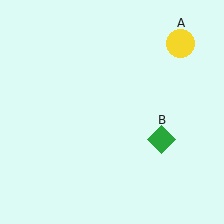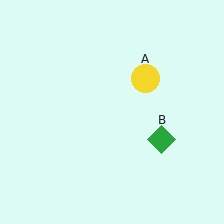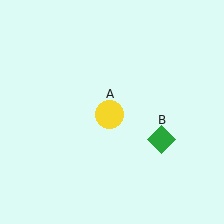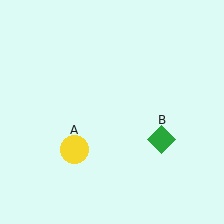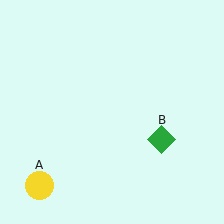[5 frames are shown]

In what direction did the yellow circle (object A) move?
The yellow circle (object A) moved down and to the left.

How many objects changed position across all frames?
1 object changed position: yellow circle (object A).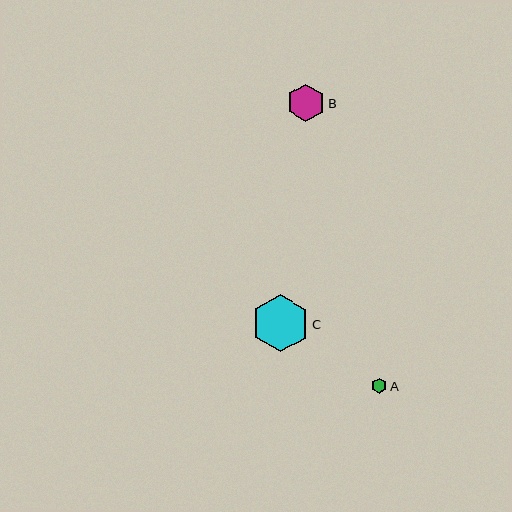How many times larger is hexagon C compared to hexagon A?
Hexagon C is approximately 3.8 times the size of hexagon A.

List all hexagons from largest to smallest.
From largest to smallest: C, B, A.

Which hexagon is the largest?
Hexagon C is the largest with a size of approximately 58 pixels.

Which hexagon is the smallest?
Hexagon A is the smallest with a size of approximately 15 pixels.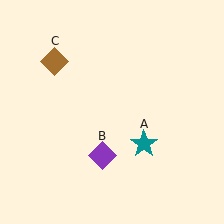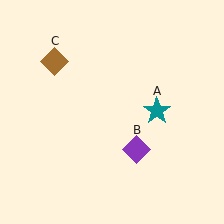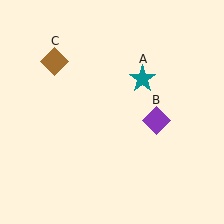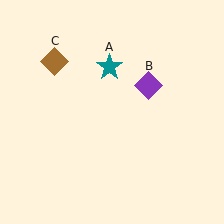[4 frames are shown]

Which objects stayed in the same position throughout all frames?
Brown diamond (object C) remained stationary.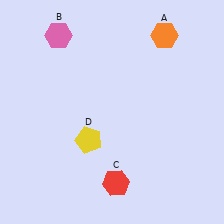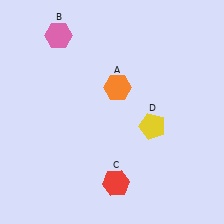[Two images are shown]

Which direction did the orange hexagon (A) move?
The orange hexagon (A) moved down.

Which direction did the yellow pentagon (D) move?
The yellow pentagon (D) moved right.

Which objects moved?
The objects that moved are: the orange hexagon (A), the yellow pentagon (D).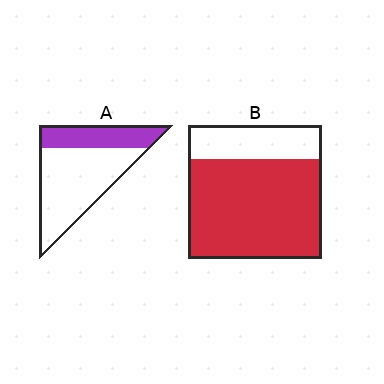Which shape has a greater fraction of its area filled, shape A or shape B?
Shape B.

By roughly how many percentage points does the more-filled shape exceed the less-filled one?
By roughly 45 percentage points (B over A).